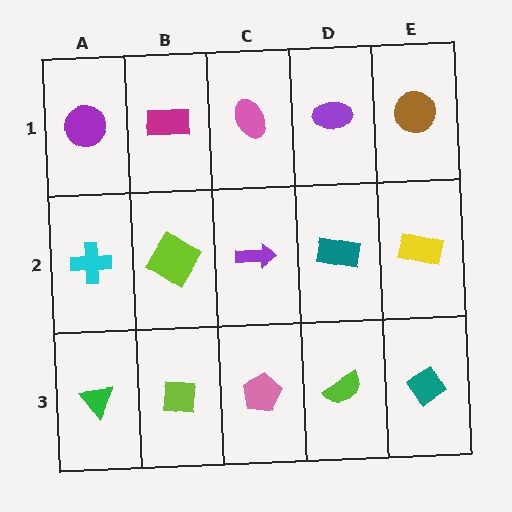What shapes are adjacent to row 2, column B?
A magenta rectangle (row 1, column B), a lime square (row 3, column B), a cyan cross (row 2, column A), a purple arrow (row 2, column C).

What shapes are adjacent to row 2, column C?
A pink ellipse (row 1, column C), a pink pentagon (row 3, column C), a lime diamond (row 2, column B), a teal rectangle (row 2, column D).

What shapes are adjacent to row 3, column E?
A yellow rectangle (row 2, column E), a lime semicircle (row 3, column D).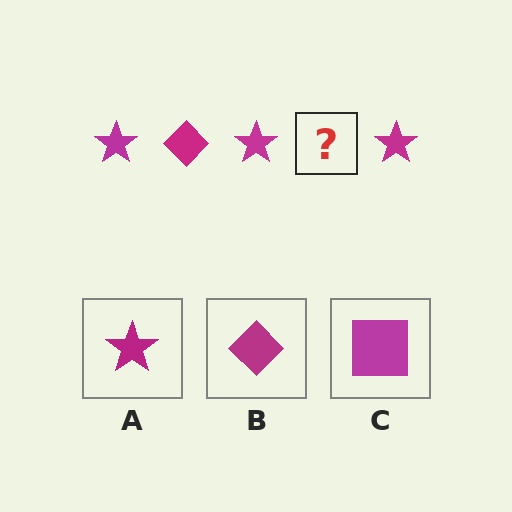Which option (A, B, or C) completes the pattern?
B.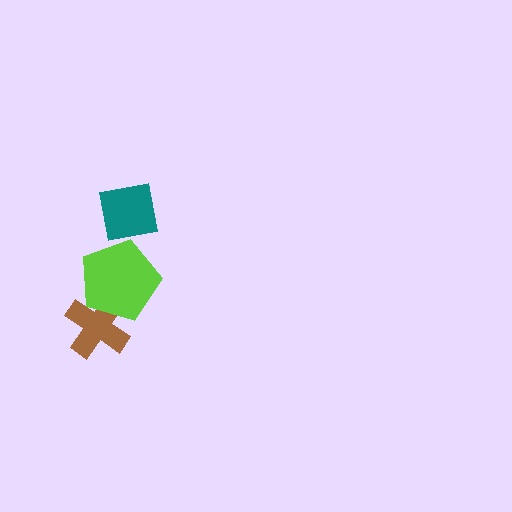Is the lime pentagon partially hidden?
No, no other shape covers it.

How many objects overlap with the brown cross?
1 object overlaps with the brown cross.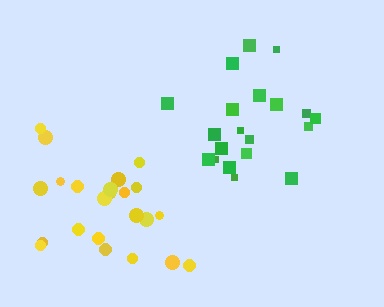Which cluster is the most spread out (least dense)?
Yellow.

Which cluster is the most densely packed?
Green.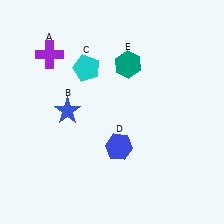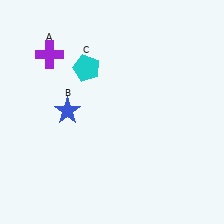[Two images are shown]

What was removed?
The teal hexagon (E), the blue hexagon (D) were removed in Image 2.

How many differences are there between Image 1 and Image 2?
There are 2 differences between the two images.